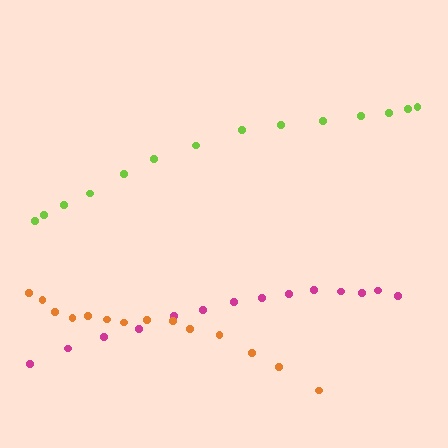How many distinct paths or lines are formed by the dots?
There are 3 distinct paths.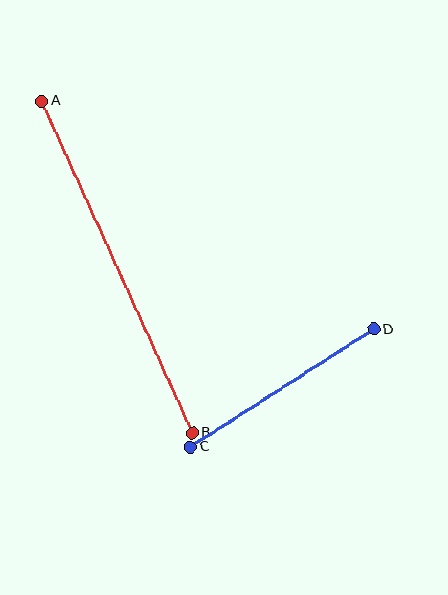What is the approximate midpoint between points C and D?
The midpoint is at approximately (282, 388) pixels.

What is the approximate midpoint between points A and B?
The midpoint is at approximately (117, 267) pixels.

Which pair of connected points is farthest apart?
Points A and B are farthest apart.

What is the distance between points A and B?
The distance is approximately 364 pixels.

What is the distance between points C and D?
The distance is approximately 218 pixels.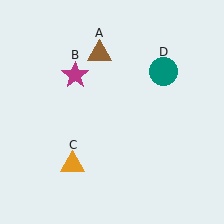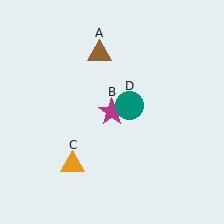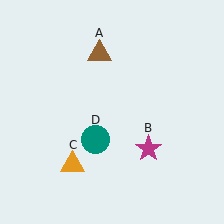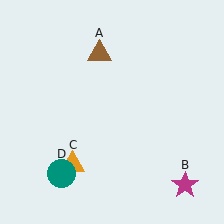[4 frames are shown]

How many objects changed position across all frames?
2 objects changed position: magenta star (object B), teal circle (object D).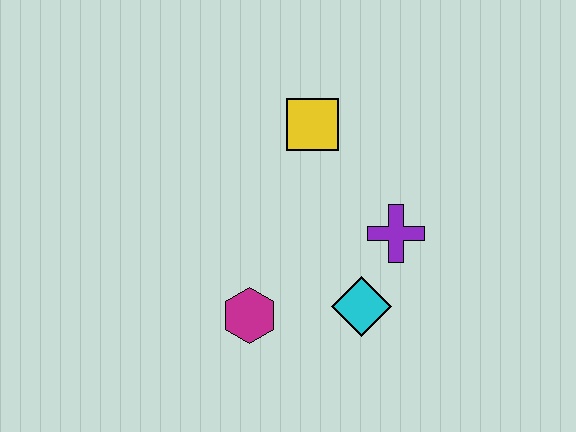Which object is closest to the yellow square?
The purple cross is closest to the yellow square.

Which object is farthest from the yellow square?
The magenta hexagon is farthest from the yellow square.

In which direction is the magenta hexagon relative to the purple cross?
The magenta hexagon is to the left of the purple cross.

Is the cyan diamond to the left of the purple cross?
Yes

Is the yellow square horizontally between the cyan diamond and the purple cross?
No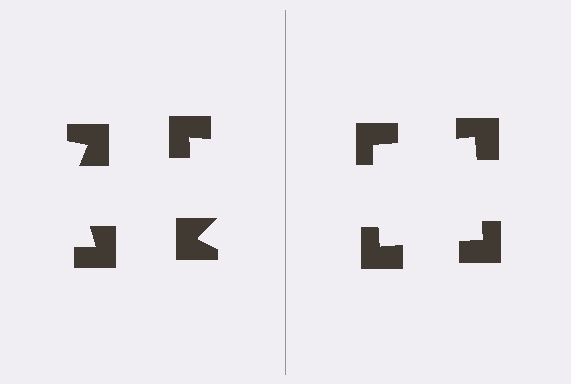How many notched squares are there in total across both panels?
8 — 4 on each side.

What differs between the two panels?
The notched squares are positioned identically on both sides; only the wedge orientations differ. On the right they align to a square; on the left they are misaligned.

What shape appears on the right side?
An illusory square.